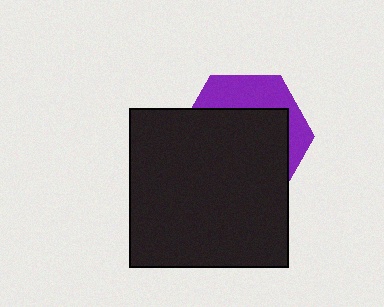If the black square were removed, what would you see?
You would see the complete purple hexagon.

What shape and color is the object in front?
The object in front is a black square.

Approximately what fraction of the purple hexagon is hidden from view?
Roughly 69% of the purple hexagon is hidden behind the black square.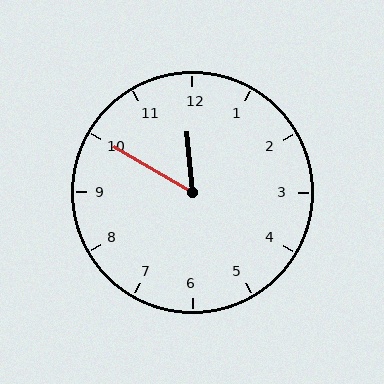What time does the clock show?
11:50.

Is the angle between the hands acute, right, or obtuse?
It is acute.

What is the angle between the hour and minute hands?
Approximately 55 degrees.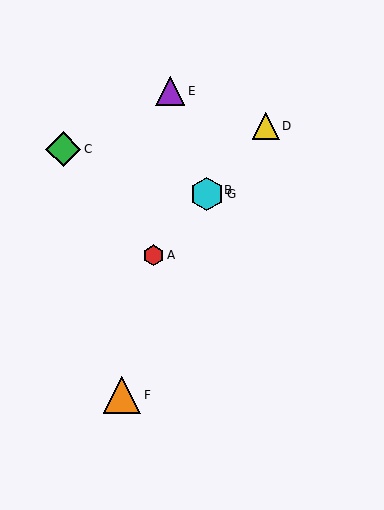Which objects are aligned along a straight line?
Objects A, B, D, G are aligned along a straight line.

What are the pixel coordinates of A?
Object A is at (154, 255).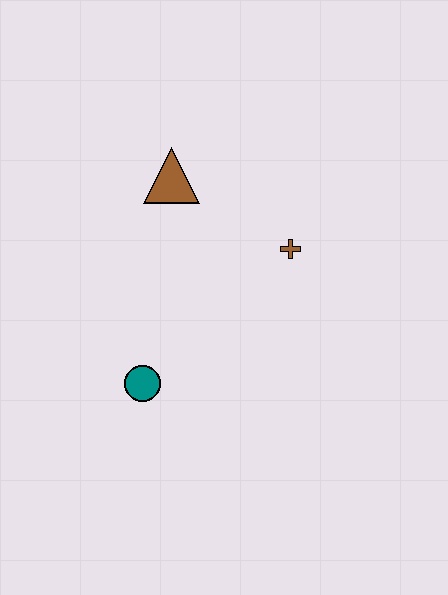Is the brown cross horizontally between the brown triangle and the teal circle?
No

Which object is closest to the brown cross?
The brown triangle is closest to the brown cross.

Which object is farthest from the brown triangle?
The teal circle is farthest from the brown triangle.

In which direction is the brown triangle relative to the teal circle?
The brown triangle is above the teal circle.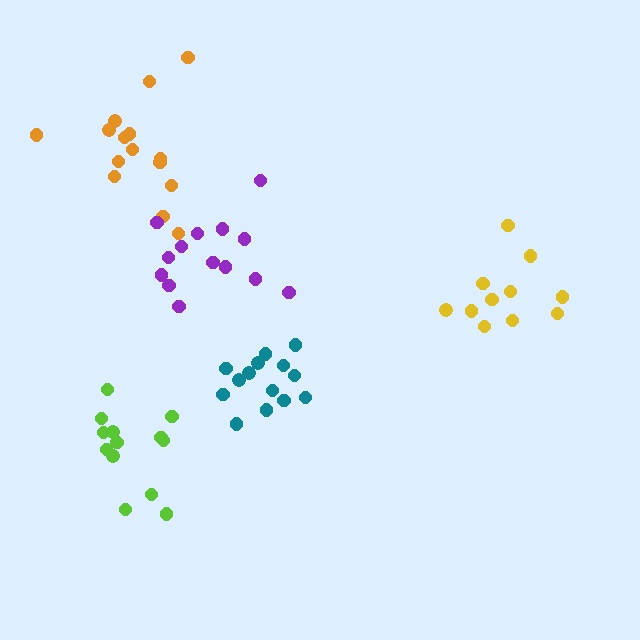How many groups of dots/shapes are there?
There are 5 groups.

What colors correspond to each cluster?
The clusters are colored: teal, yellow, orange, lime, purple.